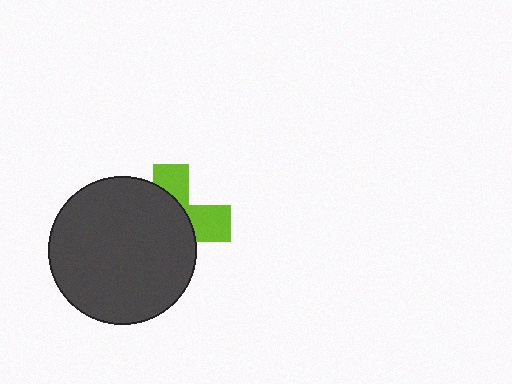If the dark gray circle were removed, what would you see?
You would see the complete lime cross.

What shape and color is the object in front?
The object in front is a dark gray circle.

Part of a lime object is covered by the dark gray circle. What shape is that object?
It is a cross.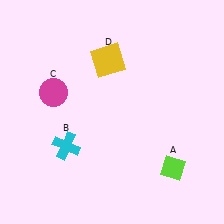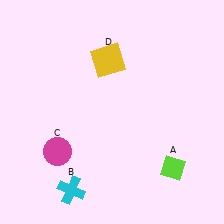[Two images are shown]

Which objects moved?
The objects that moved are: the cyan cross (B), the magenta circle (C).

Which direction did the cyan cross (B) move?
The cyan cross (B) moved down.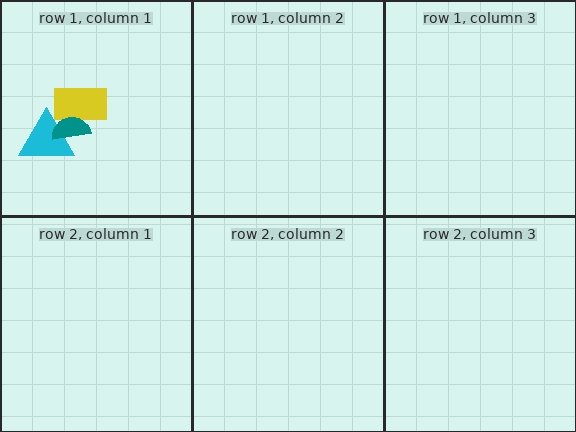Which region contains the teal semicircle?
The row 1, column 1 region.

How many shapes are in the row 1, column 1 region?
3.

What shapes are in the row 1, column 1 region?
The yellow rectangle, the cyan triangle, the teal semicircle.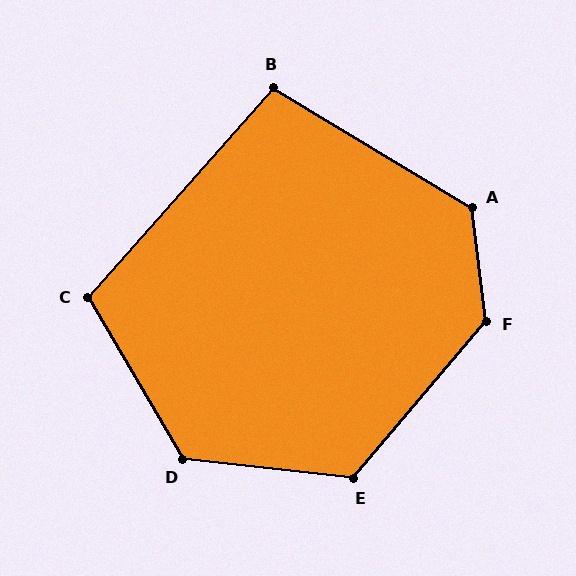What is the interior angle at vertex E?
Approximately 124 degrees (obtuse).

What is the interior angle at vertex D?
Approximately 127 degrees (obtuse).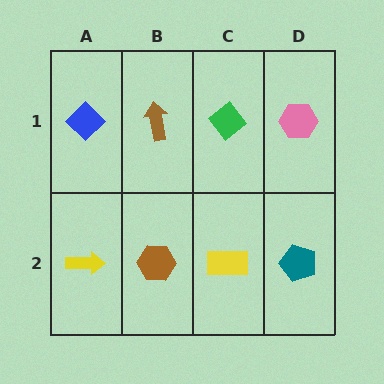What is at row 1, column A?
A blue diamond.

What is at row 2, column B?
A brown hexagon.